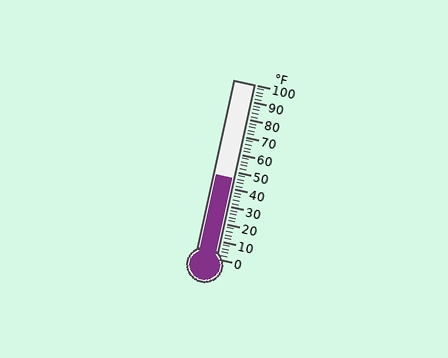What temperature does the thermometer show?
The thermometer shows approximately 46°F.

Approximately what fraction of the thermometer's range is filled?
The thermometer is filled to approximately 45% of its range.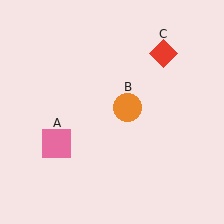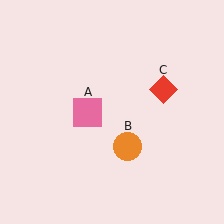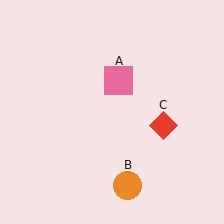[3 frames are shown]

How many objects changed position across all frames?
3 objects changed position: pink square (object A), orange circle (object B), red diamond (object C).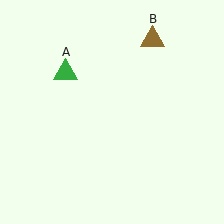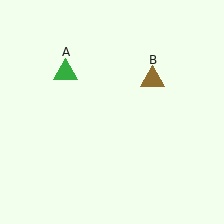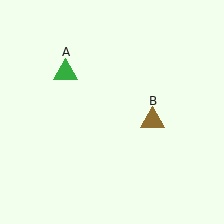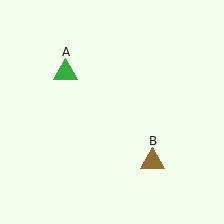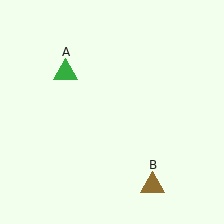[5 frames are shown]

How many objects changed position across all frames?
1 object changed position: brown triangle (object B).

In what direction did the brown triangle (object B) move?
The brown triangle (object B) moved down.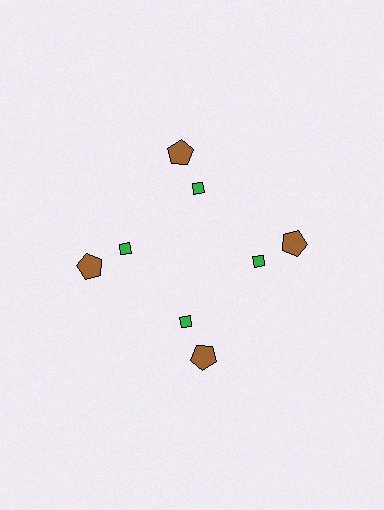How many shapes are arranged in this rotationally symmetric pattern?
There are 8 shapes, arranged in 4 groups of 2.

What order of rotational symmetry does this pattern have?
This pattern has 4-fold rotational symmetry.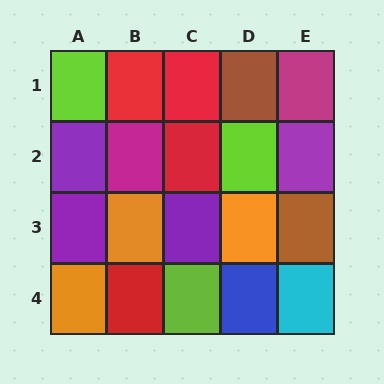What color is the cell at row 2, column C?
Red.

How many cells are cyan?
1 cell is cyan.